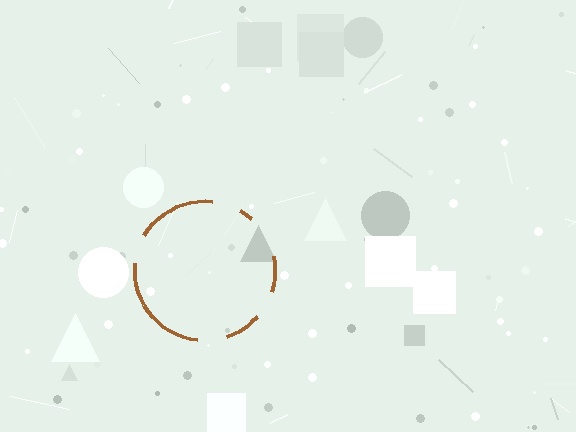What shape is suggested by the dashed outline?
The dashed outline suggests a circle.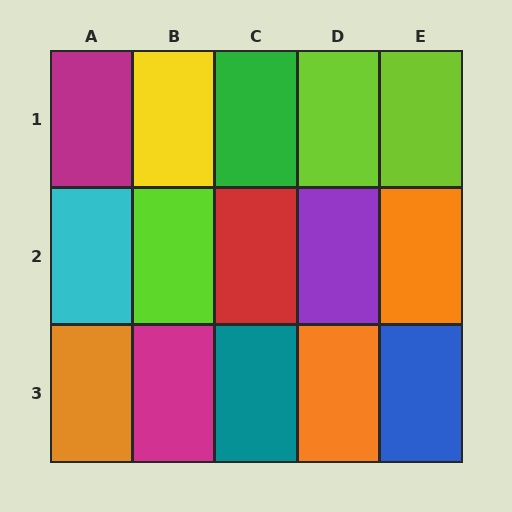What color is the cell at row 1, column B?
Yellow.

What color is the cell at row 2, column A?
Cyan.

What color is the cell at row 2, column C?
Red.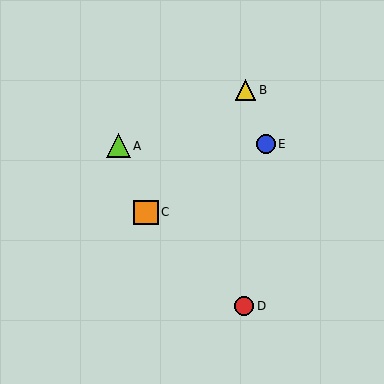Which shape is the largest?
The orange square (labeled C) is the largest.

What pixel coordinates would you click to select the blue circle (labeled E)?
Click at (266, 144) to select the blue circle E.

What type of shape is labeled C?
Shape C is an orange square.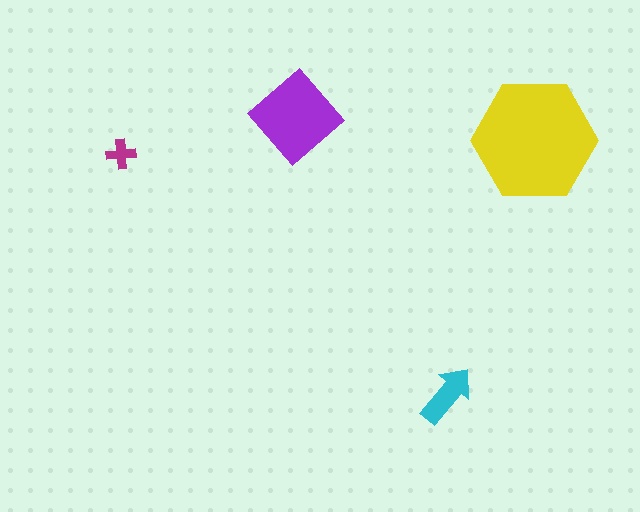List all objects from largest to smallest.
The yellow hexagon, the purple diamond, the cyan arrow, the magenta cross.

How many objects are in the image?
There are 4 objects in the image.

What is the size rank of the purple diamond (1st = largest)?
2nd.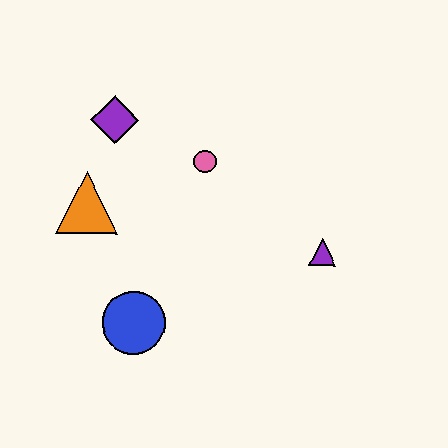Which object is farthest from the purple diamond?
The purple triangle is farthest from the purple diamond.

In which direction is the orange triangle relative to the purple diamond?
The orange triangle is below the purple diamond.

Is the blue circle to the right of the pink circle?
No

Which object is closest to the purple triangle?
The pink circle is closest to the purple triangle.